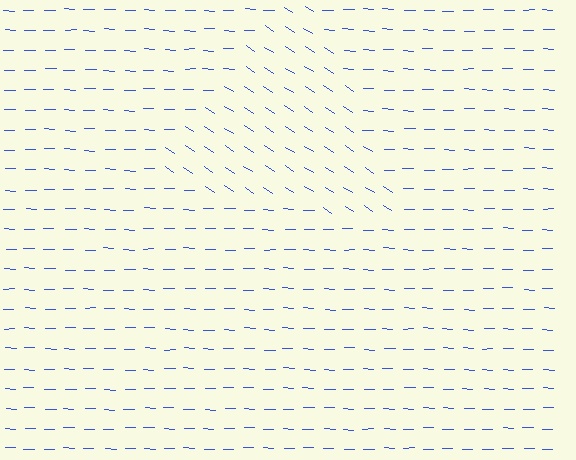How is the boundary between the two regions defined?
The boundary is defined purely by a change in line orientation (approximately 32 degrees difference). All lines are the same color and thickness.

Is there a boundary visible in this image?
Yes, there is a texture boundary formed by a change in line orientation.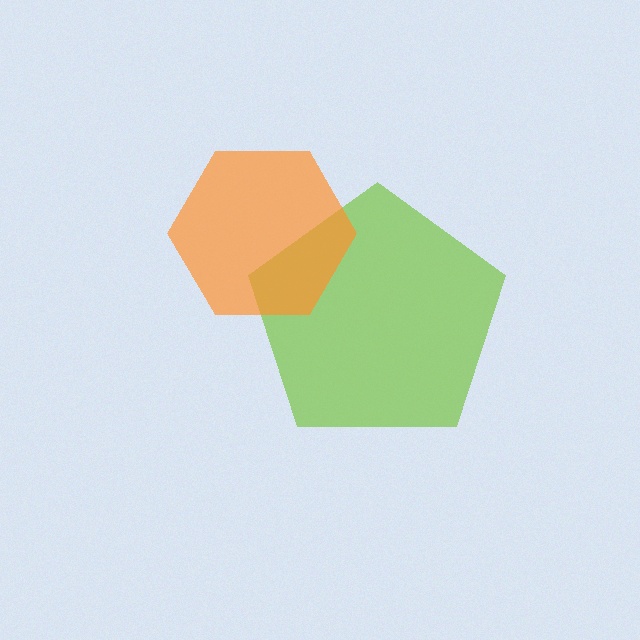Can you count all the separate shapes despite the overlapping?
Yes, there are 2 separate shapes.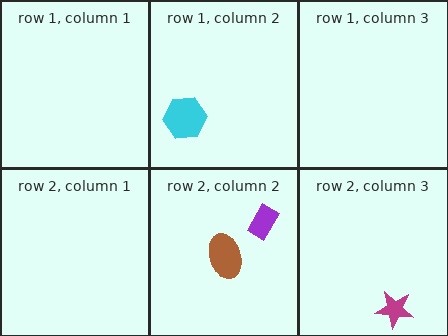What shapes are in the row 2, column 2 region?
The brown ellipse, the purple rectangle.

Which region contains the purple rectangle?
The row 2, column 2 region.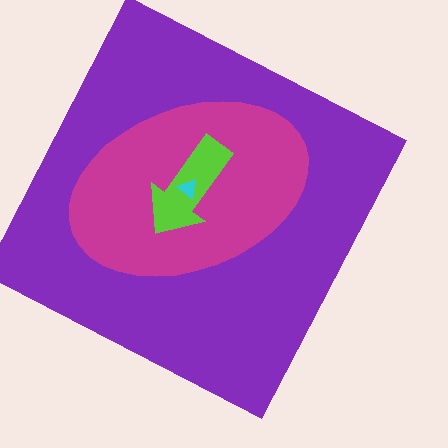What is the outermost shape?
The purple square.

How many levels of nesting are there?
4.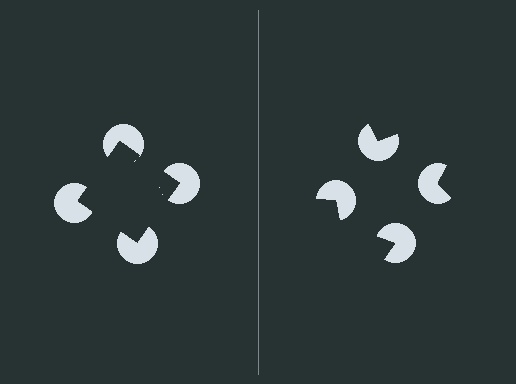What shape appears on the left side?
An illusory square.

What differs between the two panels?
The pac-man discs are positioned identically on both sides; only the wedge orientations differ. On the left they align to a square; on the right they are misaligned.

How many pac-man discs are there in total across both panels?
8 — 4 on each side.